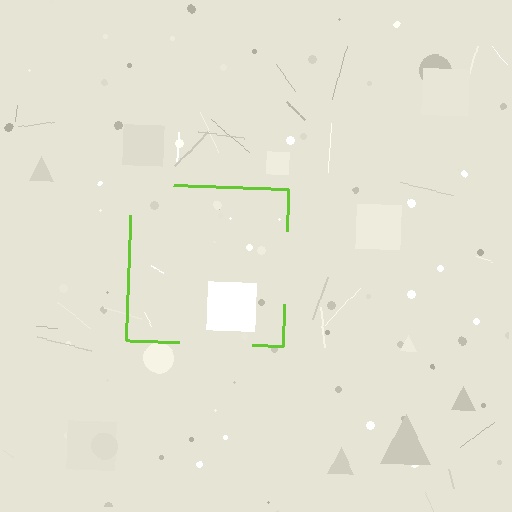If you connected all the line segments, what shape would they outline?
They would outline a square.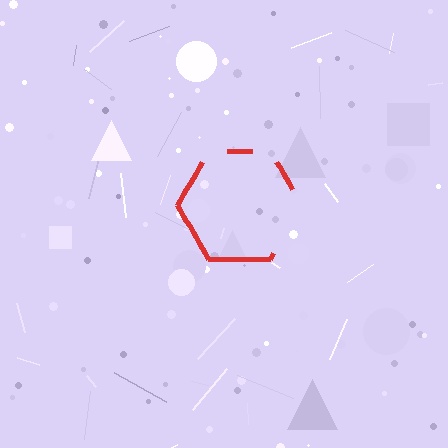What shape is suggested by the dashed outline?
The dashed outline suggests a hexagon.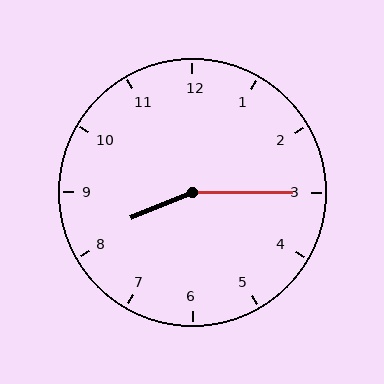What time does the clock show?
8:15.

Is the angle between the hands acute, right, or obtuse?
It is obtuse.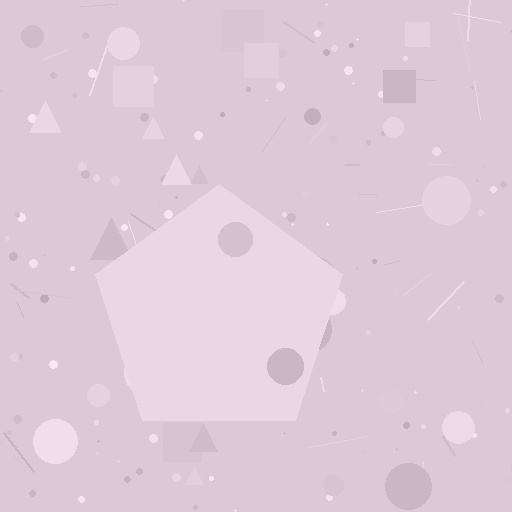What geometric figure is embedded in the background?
A pentagon is embedded in the background.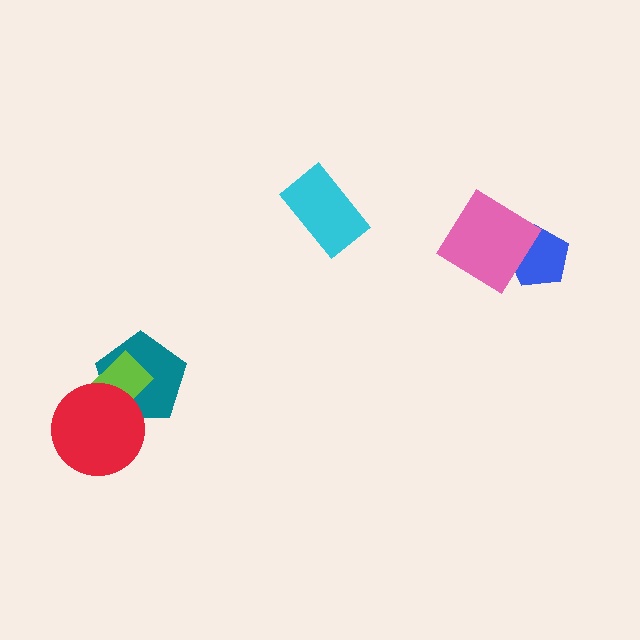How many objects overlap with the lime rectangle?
2 objects overlap with the lime rectangle.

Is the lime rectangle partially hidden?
Yes, it is partially covered by another shape.